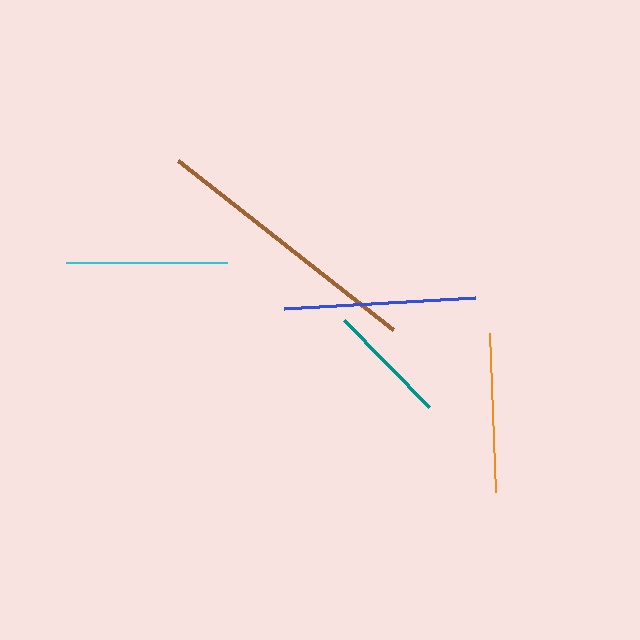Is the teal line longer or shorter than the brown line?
The brown line is longer than the teal line.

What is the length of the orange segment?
The orange segment is approximately 159 pixels long.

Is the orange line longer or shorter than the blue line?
The blue line is longer than the orange line.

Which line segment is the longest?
The brown line is the longest at approximately 273 pixels.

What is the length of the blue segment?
The blue segment is approximately 191 pixels long.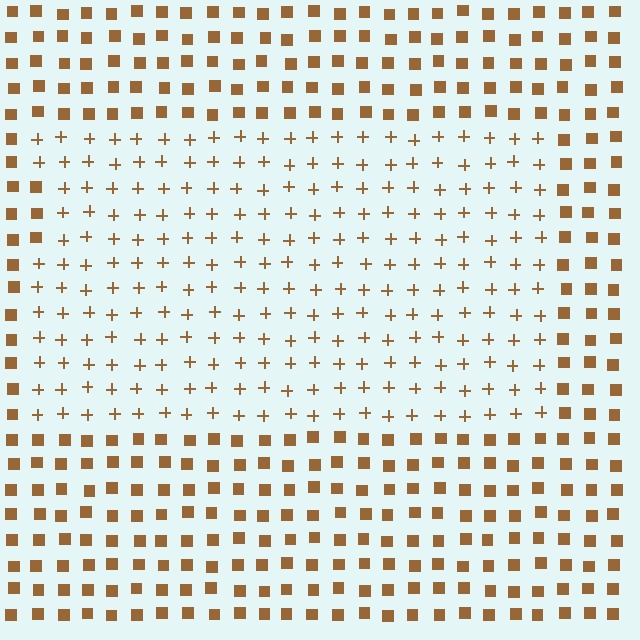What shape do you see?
I see a rectangle.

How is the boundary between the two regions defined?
The boundary is defined by a change in element shape: plus signs inside vs. squares outside. All elements share the same color and spacing.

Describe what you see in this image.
The image is filled with small brown elements arranged in a uniform grid. A rectangle-shaped region contains plus signs, while the surrounding area contains squares. The boundary is defined purely by the change in element shape.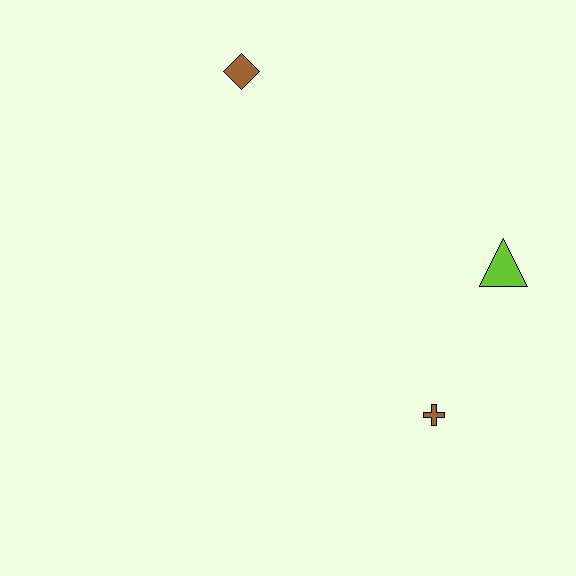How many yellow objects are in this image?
There are no yellow objects.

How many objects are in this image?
There are 3 objects.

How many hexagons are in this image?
There are no hexagons.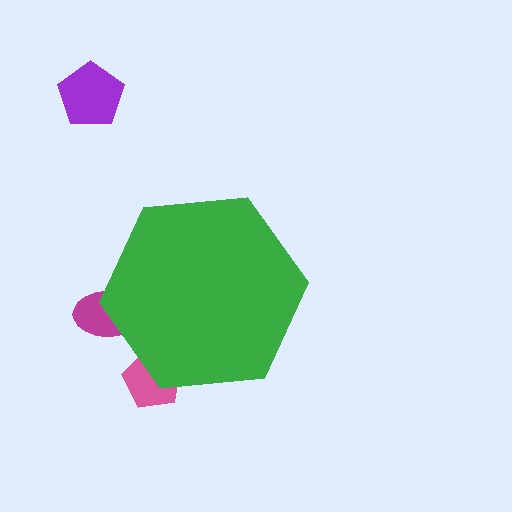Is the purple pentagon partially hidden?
No, the purple pentagon is fully visible.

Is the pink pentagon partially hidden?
Yes, the pink pentagon is partially hidden behind the green hexagon.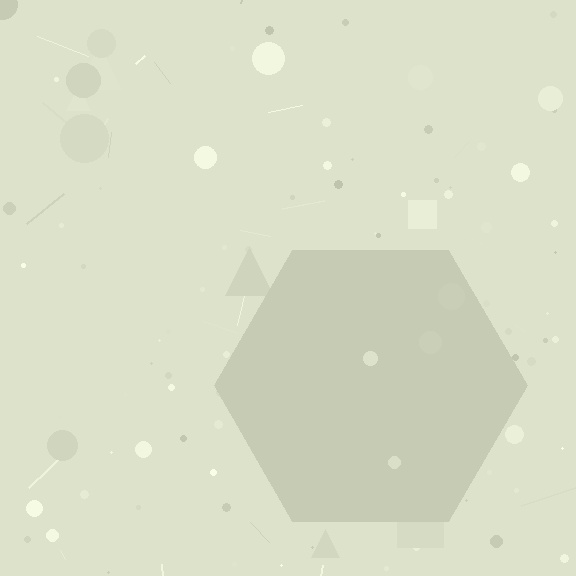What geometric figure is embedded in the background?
A hexagon is embedded in the background.